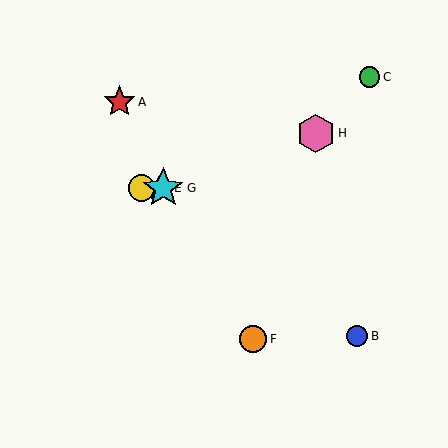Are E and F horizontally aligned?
No, E is at y≈188 and F is at y≈339.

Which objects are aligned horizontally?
Objects D, E, G are aligned horizontally.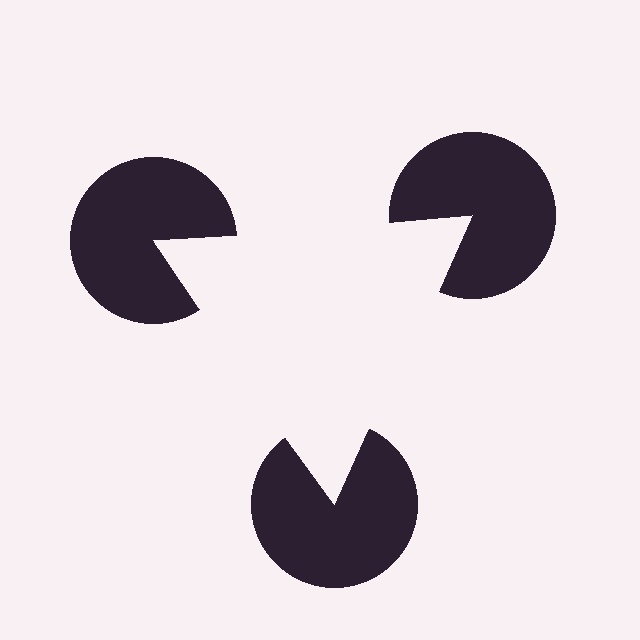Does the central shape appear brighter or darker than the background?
It typically appears slightly brighter than the background, even though no actual brightness change is drawn.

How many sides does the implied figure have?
3 sides.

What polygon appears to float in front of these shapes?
An illusory triangle — its edges are inferred from the aligned wedge cuts in the pac-man discs, not physically drawn.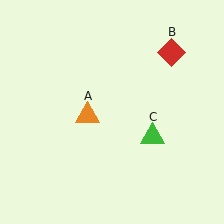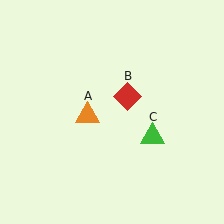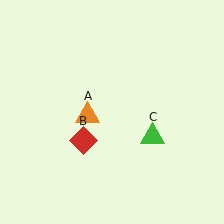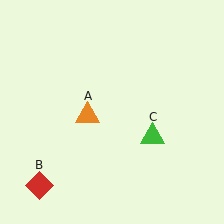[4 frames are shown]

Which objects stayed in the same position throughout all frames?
Orange triangle (object A) and green triangle (object C) remained stationary.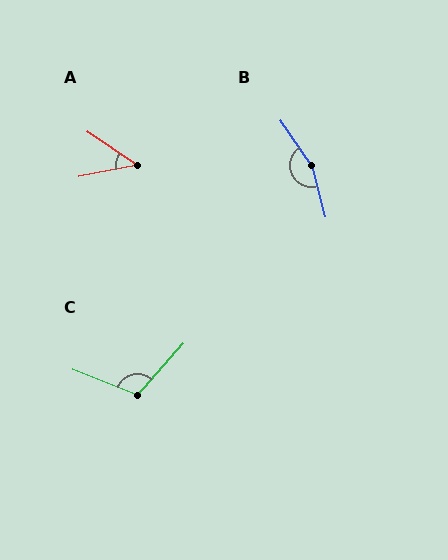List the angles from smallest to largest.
A (45°), C (110°), B (161°).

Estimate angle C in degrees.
Approximately 110 degrees.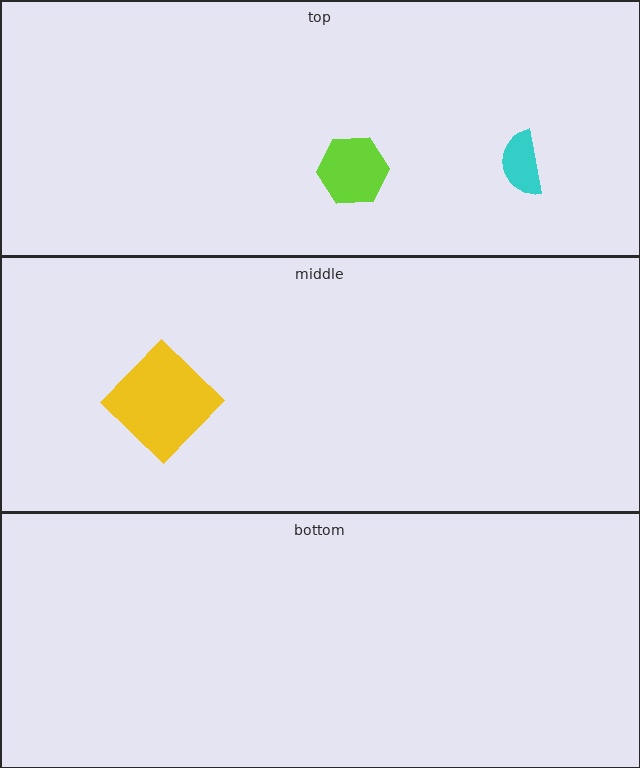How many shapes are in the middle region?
1.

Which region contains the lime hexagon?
The top region.